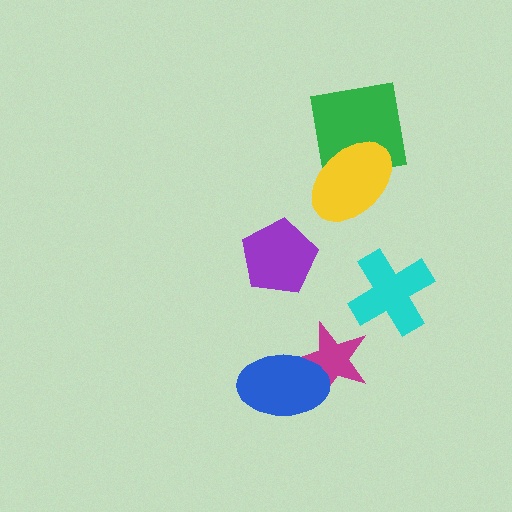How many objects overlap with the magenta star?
1 object overlaps with the magenta star.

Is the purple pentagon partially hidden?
No, no other shape covers it.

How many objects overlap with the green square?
1 object overlaps with the green square.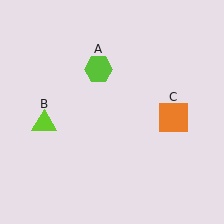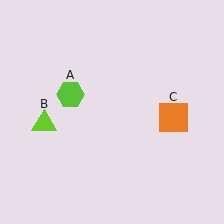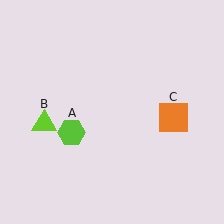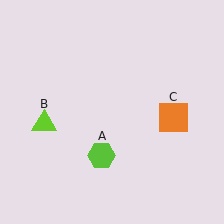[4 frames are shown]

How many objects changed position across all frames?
1 object changed position: lime hexagon (object A).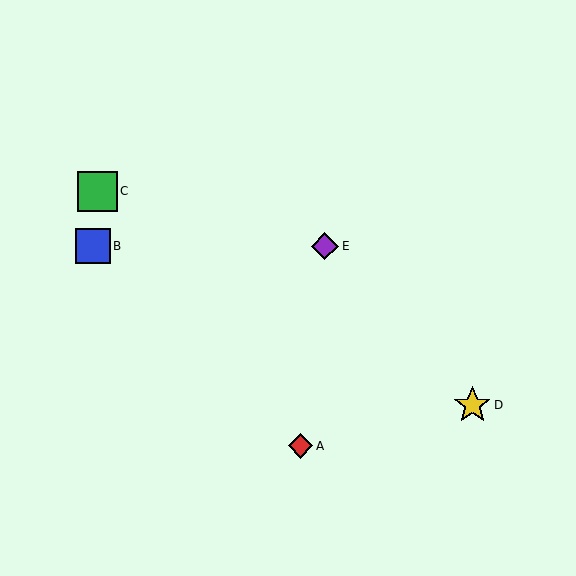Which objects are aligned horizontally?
Objects B, E are aligned horizontally.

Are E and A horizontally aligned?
No, E is at y≈246 and A is at y≈446.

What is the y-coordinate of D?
Object D is at y≈405.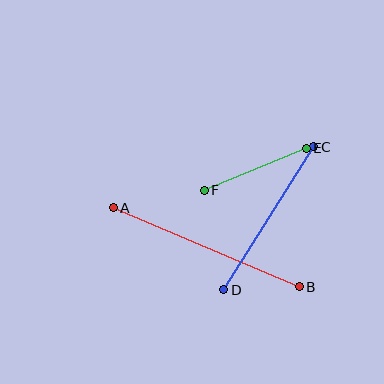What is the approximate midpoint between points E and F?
The midpoint is at approximately (255, 169) pixels.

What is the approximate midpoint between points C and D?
The midpoint is at approximately (269, 218) pixels.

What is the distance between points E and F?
The distance is approximately 110 pixels.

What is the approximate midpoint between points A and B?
The midpoint is at approximately (206, 247) pixels.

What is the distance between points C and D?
The distance is approximately 169 pixels.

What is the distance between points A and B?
The distance is approximately 202 pixels.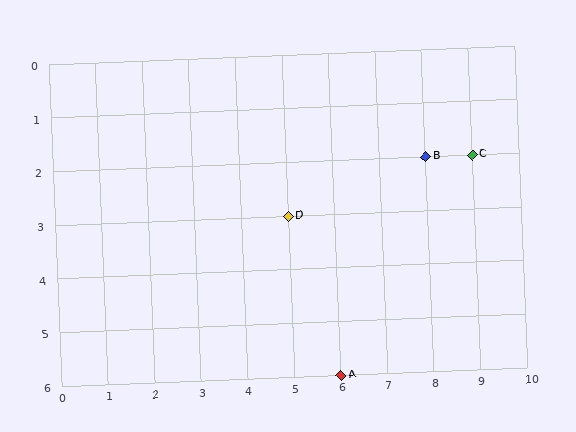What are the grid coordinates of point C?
Point C is at grid coordinates (9, 2).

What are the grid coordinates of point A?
Point A is at grid coordinates (6, 6).